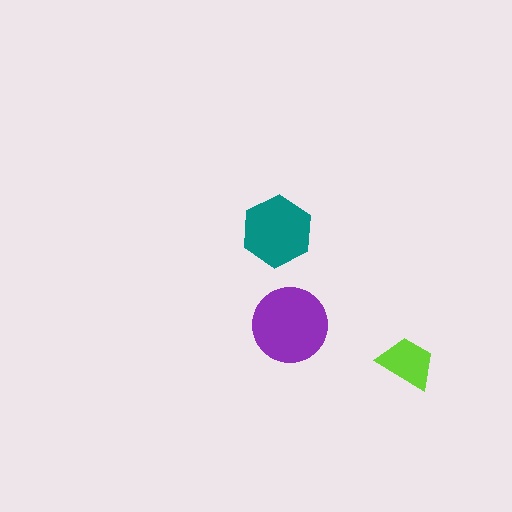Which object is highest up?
The teal hexagon is topmost.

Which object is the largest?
The purple circle.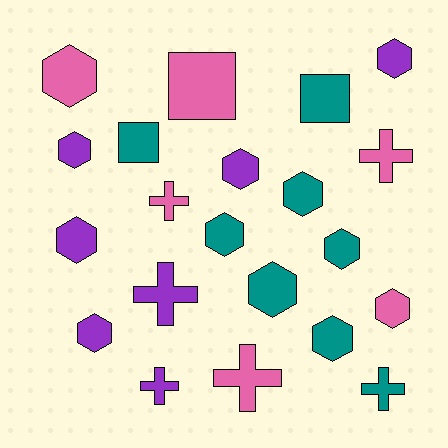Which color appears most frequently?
Teal, with 8 objects.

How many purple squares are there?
There are no purple squares.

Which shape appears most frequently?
Hexagon, with 12 objects.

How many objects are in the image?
There are 21 objects.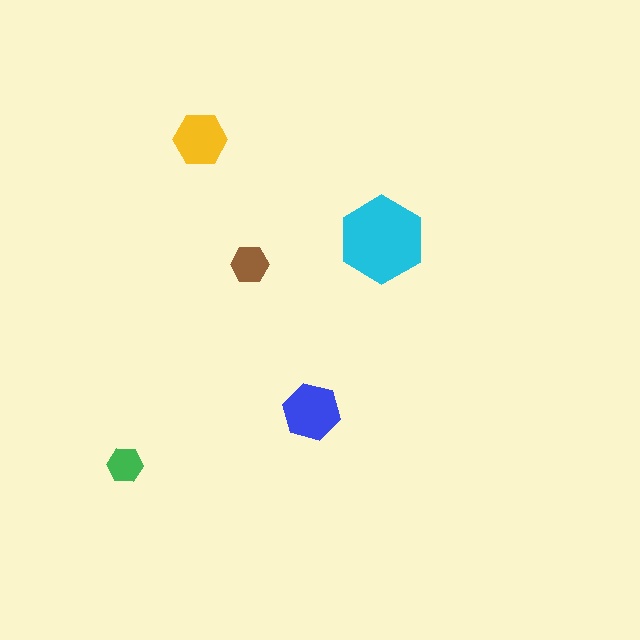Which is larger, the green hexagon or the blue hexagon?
The blue one.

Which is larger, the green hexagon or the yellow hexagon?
The yellow one.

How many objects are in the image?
There are 5 objects in the image.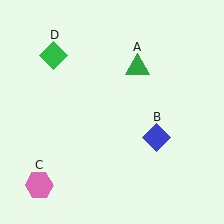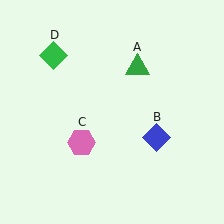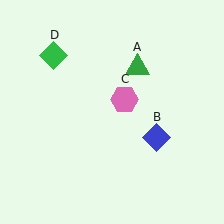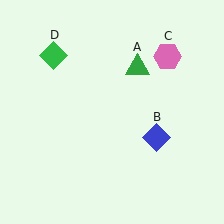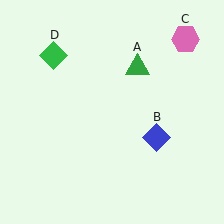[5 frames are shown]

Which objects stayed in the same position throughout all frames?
Green triangle (object A) and blue diamond (object B) and green diamond (object D) remained stationary.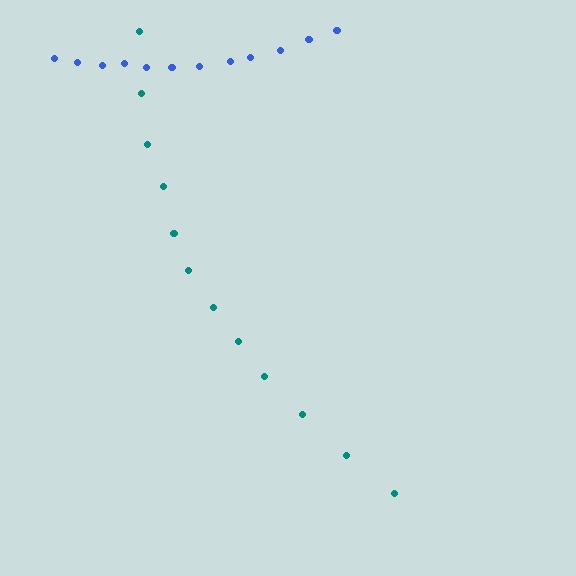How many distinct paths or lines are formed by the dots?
There are 2 distinct paths.